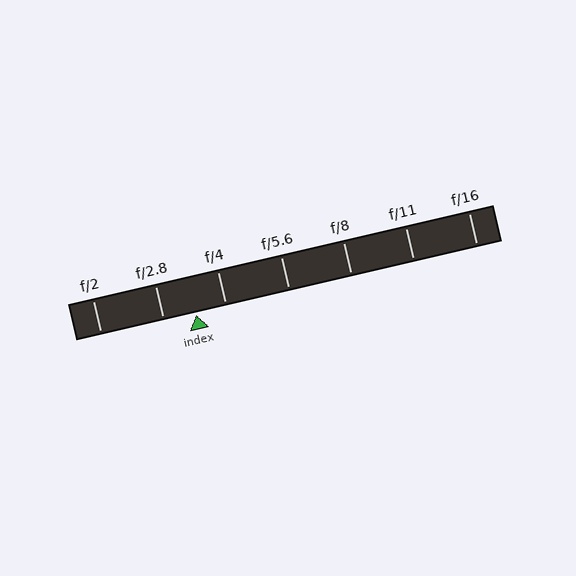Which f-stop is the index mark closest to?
The index mark is closest to f/4.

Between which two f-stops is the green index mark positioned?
The index mark is between f/2.8 and f/4.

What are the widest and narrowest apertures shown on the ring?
The widest aperture shown is f/2 and the narrowest is f/16.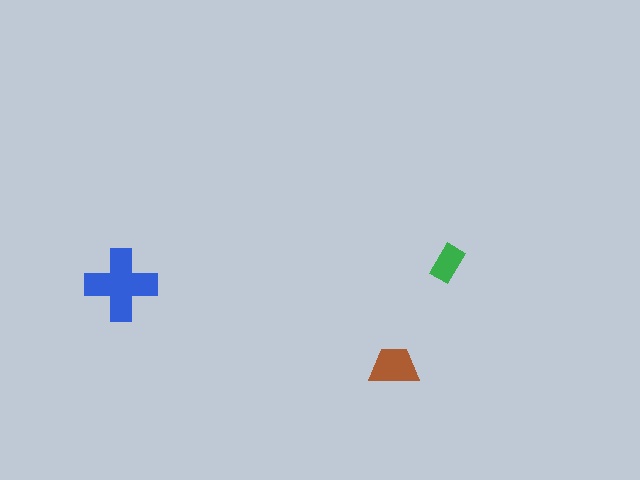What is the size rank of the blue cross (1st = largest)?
1st.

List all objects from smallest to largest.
The green rectangle, the brown trapezoid, the blue cross.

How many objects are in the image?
There are 3 objects in the image.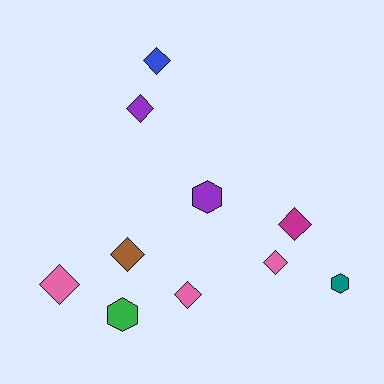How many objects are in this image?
There are 10 objects.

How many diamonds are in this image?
There are 7 diamonds.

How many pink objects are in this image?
There are 3 pink objects.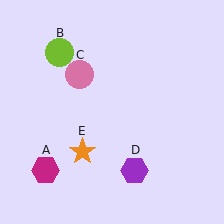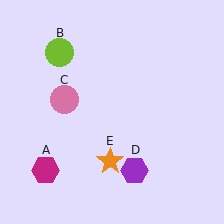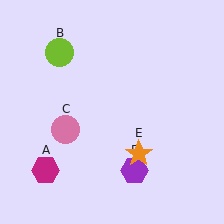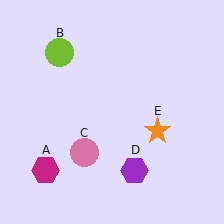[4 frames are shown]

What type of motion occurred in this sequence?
The pink circle (object C), orange star (object E) rotated counterclockwise around the center of the scene.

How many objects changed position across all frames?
2 objects changed position: pink circle (object C), orange star (object E).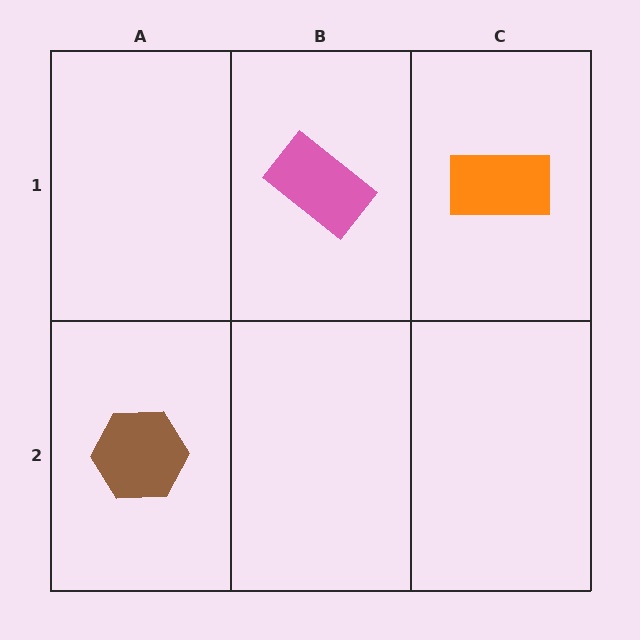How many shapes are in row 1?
2 shapes.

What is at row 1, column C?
An orange rectangle.